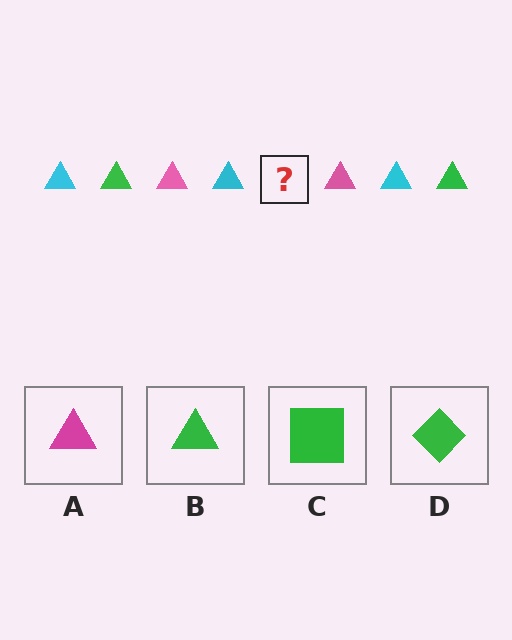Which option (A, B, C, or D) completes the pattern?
B.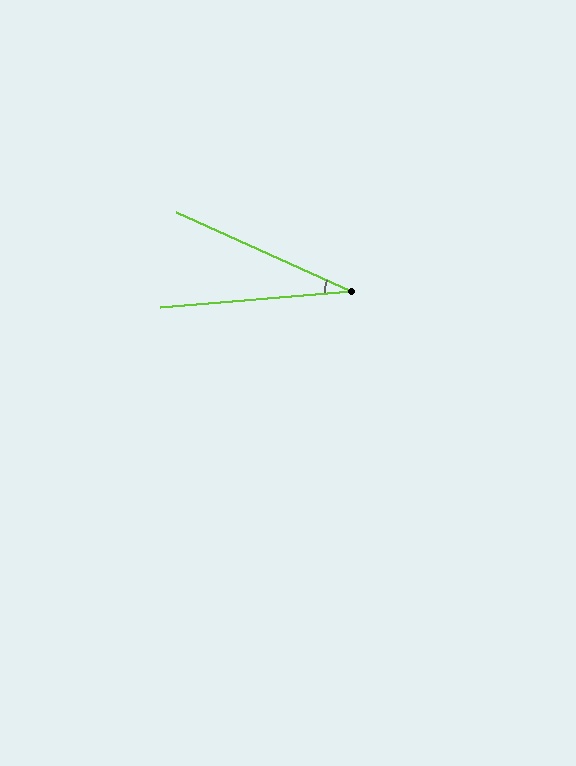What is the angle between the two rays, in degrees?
Approximately 29 degrees.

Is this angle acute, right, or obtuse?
It is acute.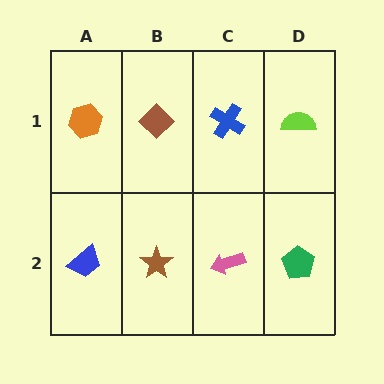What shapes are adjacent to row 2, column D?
A lime semicircle (row 1, column D), a pink arrow (row 2, column C).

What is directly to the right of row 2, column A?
A brown star.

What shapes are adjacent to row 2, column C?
A blue cross (row 1, column C), a brown star (row 2, column B), a green pentagon (row 2, column D).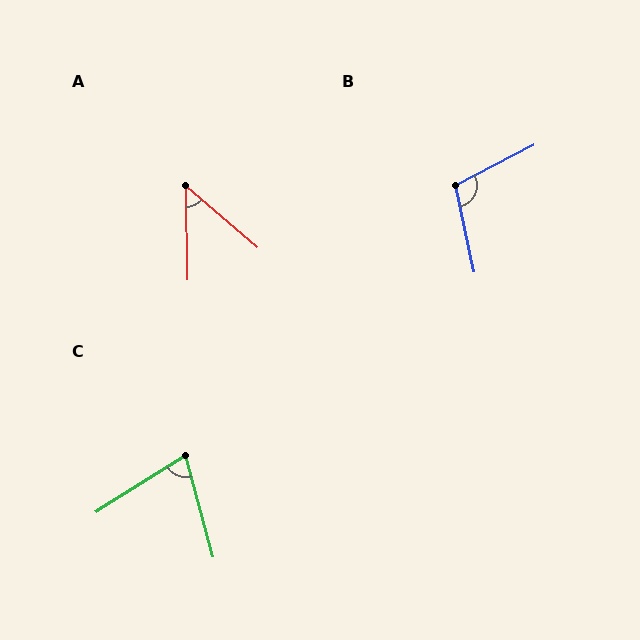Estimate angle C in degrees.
Approximately 73 degrees.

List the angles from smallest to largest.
A (48°), C (73°), B (105°).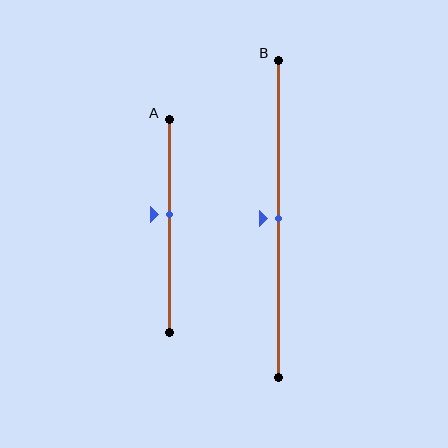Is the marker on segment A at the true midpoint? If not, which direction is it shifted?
No, the marker on segment A is shifted upward by about 6% of the segment length.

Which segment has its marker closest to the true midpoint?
Segment B has its marker closest to the true midpoint.